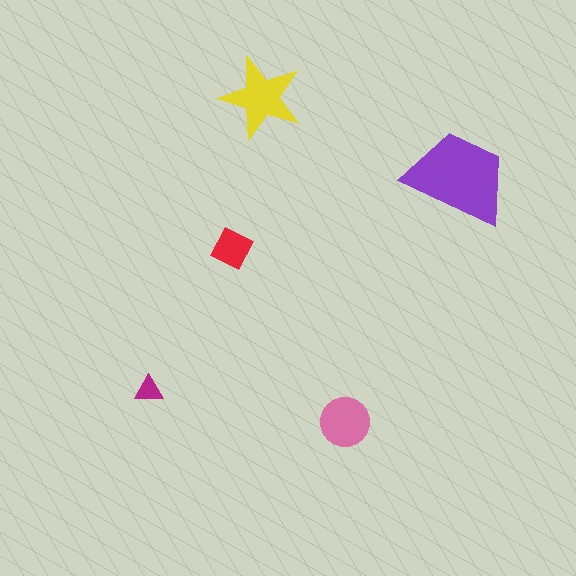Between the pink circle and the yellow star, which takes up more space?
The yellow star.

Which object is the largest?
The purple trapezoid.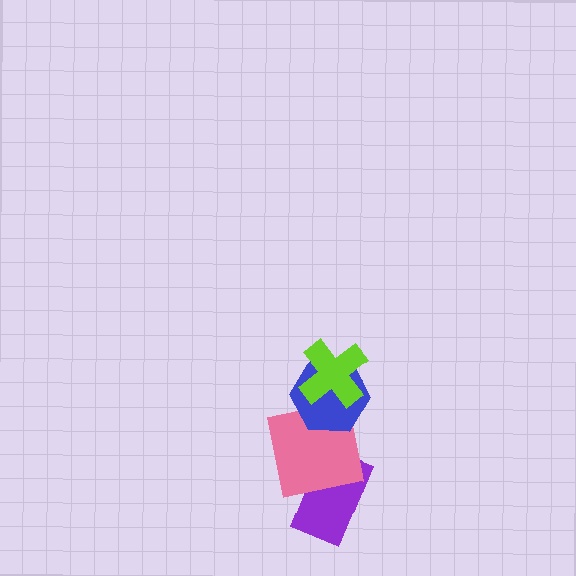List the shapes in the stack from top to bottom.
From top to bottom: the lime cross, the blue hexagon, the pink square, the purple rectangle.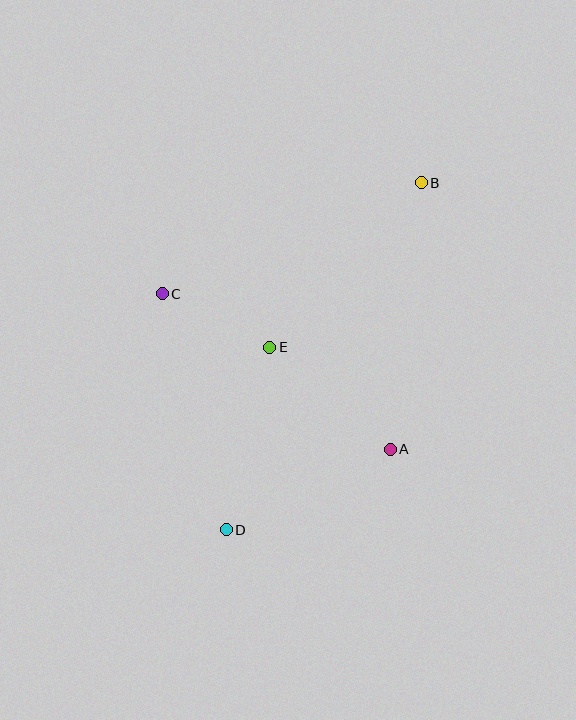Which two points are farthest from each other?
Points B and D are farthest from each other.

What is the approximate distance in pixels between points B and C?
The distance between B and C is approximately 282 pixels.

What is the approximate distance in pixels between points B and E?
The distance between B and E is approximately 224 pixels.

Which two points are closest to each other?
Points C and E are closest to each other.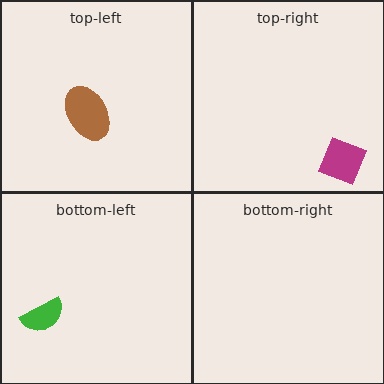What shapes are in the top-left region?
The brown ellipse.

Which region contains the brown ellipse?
The top-left region.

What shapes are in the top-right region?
The magenta diamond.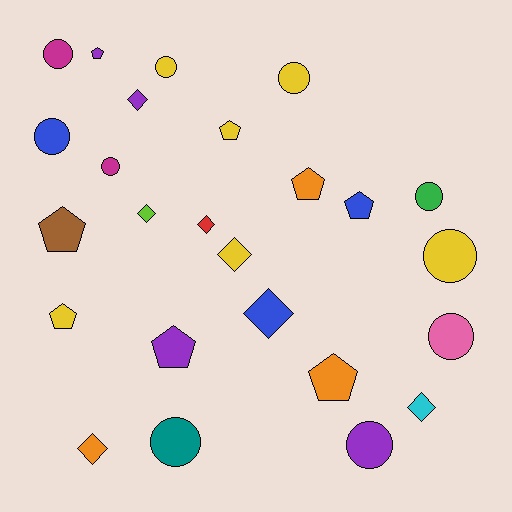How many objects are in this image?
There are 25 objects.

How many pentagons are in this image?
There are 8 pentagons.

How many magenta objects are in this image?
There are 2 magenta objects.